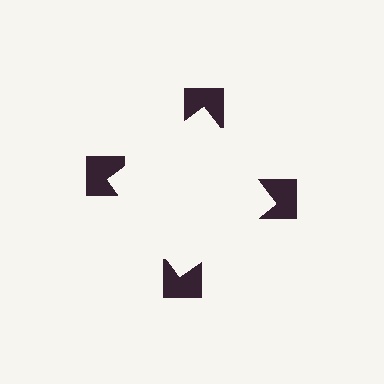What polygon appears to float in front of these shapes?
An illusory square — its edges are inferred from the aligned wedge cuts in the notched squares, not physically drawn.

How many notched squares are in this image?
There are 4 — one at each vertex of the illusory square.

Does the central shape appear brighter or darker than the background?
It typically appears slightly brighter than the background, even though no actual brightness change is drawn.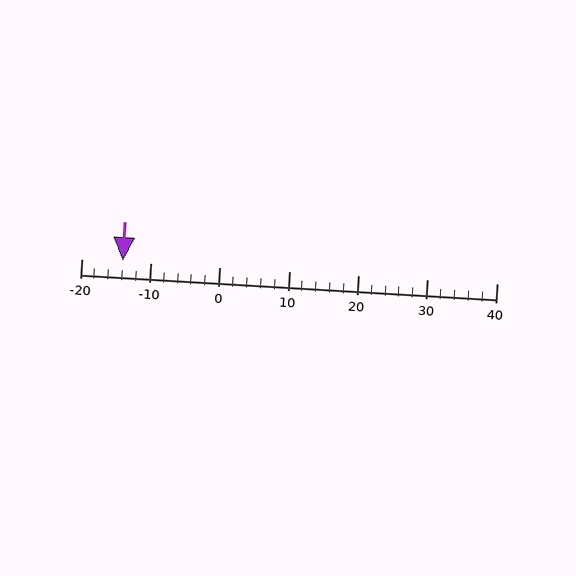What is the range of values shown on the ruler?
The ruler shows values from -20 to 40.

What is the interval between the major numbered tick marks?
The major tick marks are spaced 10 units apart.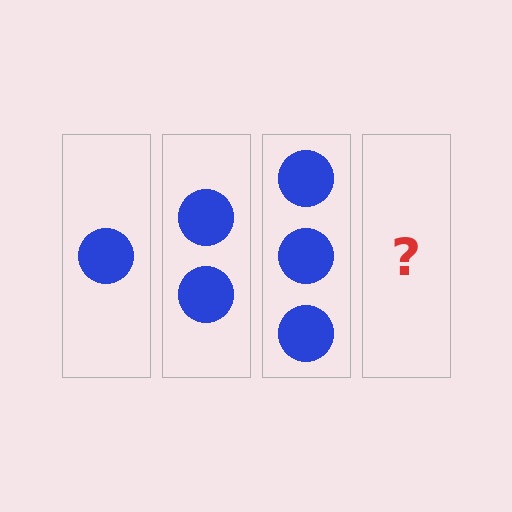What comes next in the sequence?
The next element should be 4 circles.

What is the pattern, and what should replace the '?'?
The pattern is that each step adds one more circle. The '?' should be 4 circles.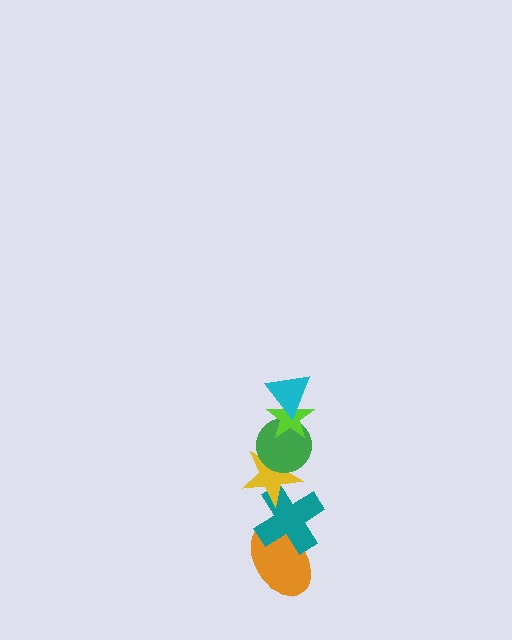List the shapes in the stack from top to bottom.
From top to bottom: the cyan triangle, the lime star, the green circle, the yellow star, the teal cross, the orange ellipse.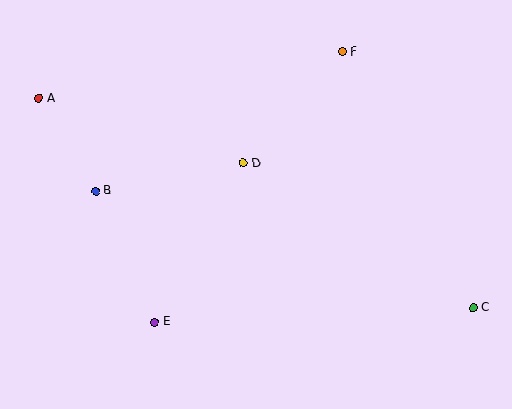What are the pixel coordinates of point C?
Point C is at (473, 308).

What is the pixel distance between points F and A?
The distance between F and A is 306 pixels.